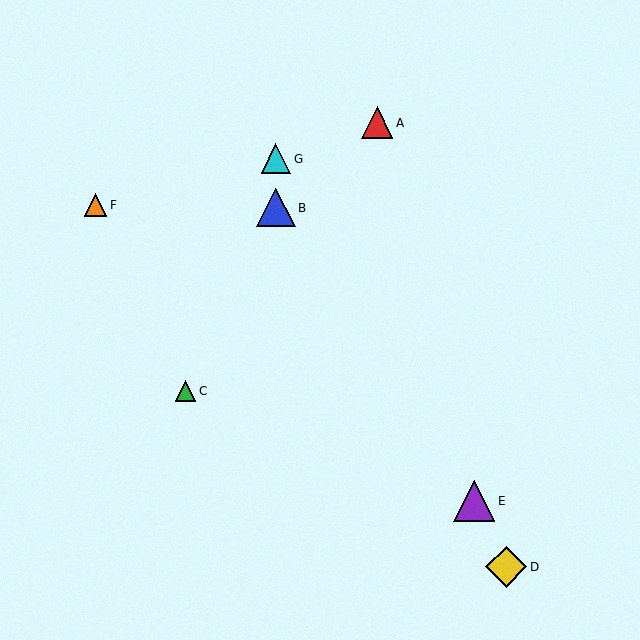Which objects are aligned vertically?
Objects B, G are aligned vertically.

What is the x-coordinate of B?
Object B is at x≈276.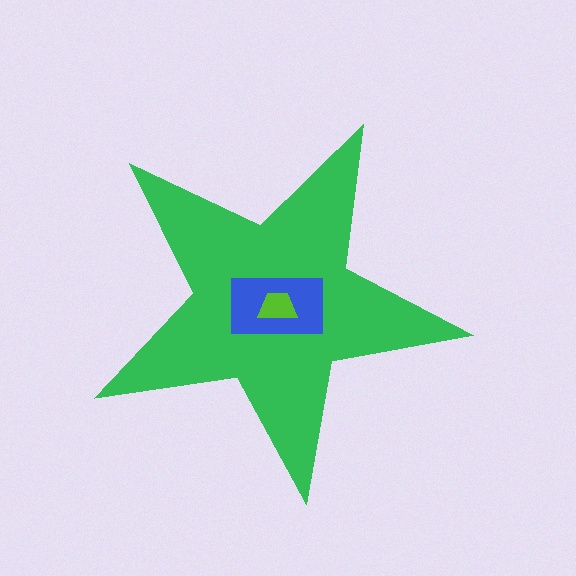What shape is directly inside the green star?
The blue rectangle.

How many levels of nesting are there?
3.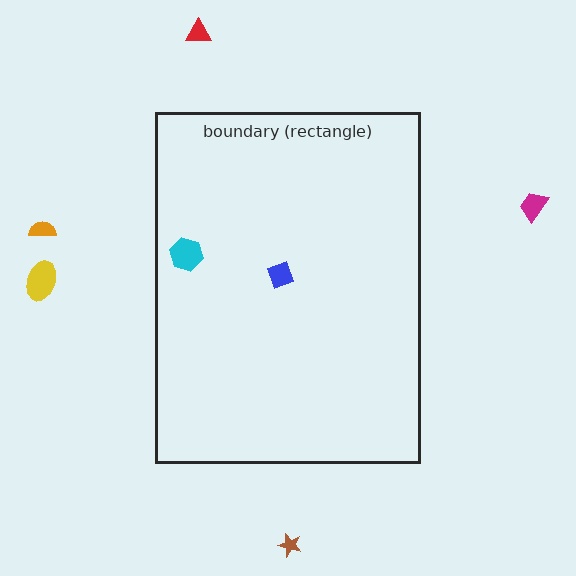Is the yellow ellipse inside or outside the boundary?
Outside.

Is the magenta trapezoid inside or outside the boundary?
Outside.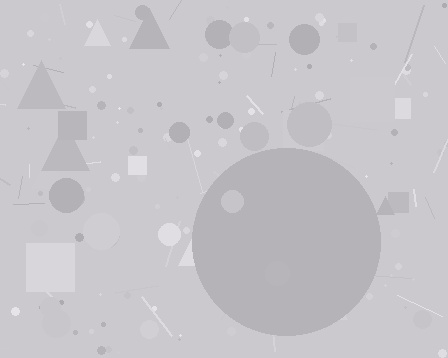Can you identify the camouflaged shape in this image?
The camouflaged shape is a circle.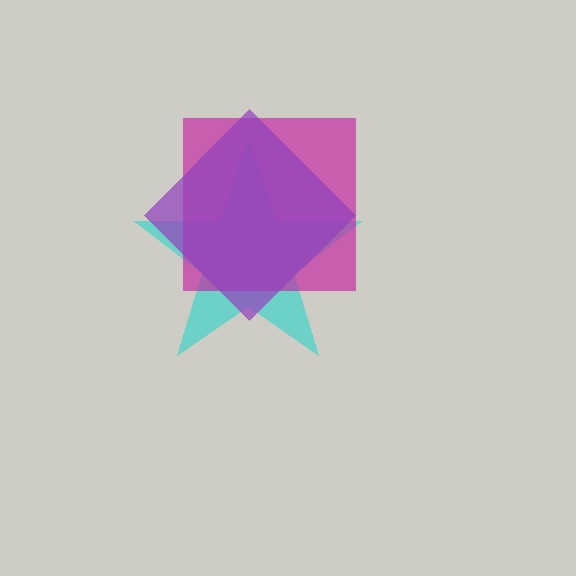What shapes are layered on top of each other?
The layered shapes are: a cyan star, a magenta square, a purple diamond.